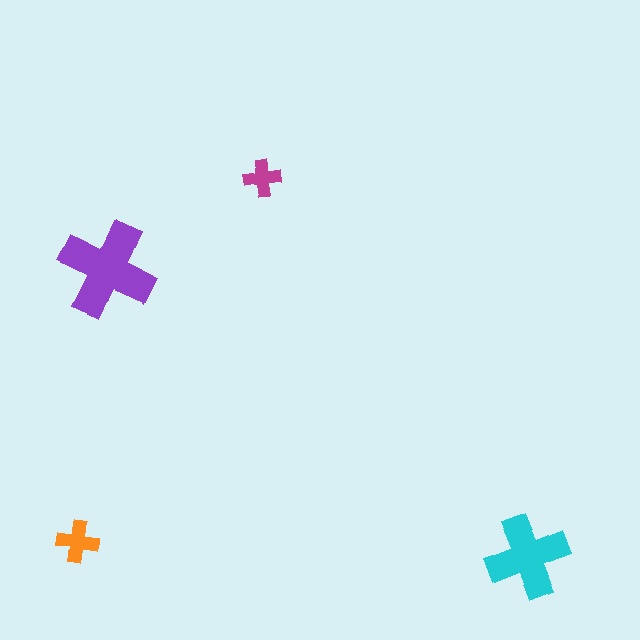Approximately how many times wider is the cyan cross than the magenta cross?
About 2 times wider.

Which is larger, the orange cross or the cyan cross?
The cyan one.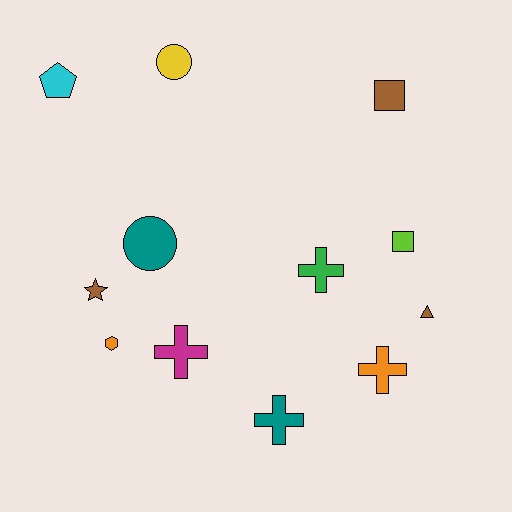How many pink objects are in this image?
There are no pink objects.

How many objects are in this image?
There are 12 objects.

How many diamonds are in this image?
There are no diamonds.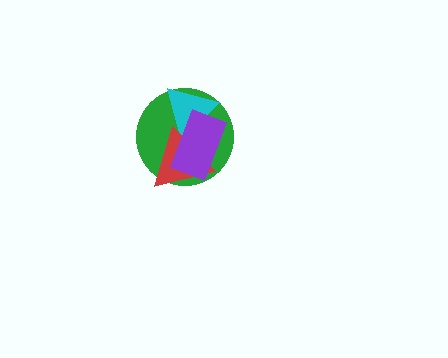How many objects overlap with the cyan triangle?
3 objects overlap with the cyan triangle.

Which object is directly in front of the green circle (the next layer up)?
The cyan triangle is directly in front of the green circle.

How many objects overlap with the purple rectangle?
3 objects overlap with the purple rectangle.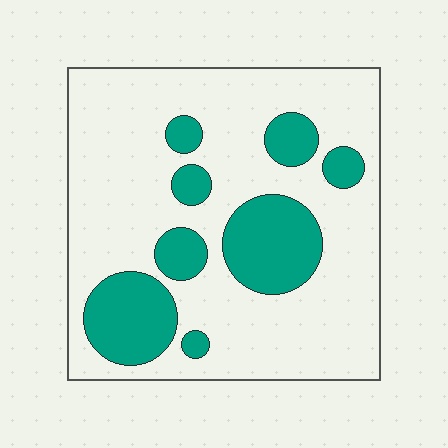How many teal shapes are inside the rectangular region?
8.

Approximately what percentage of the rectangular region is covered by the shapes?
Approximately 25%.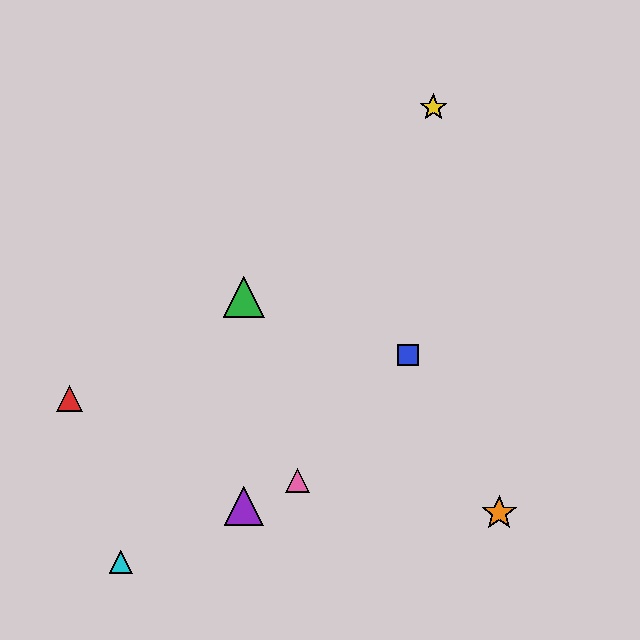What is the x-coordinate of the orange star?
The orange star is at x≈499.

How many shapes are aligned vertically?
2 shapes (the green triangle, the purple triangle) are aligned vertically.